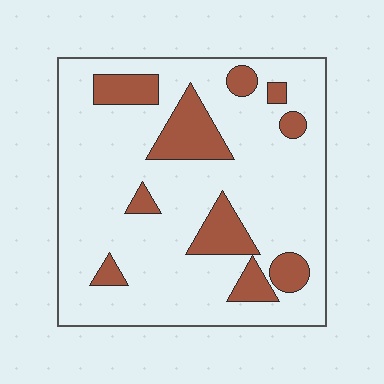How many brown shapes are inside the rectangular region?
10.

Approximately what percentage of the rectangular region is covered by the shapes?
Approximately 20%.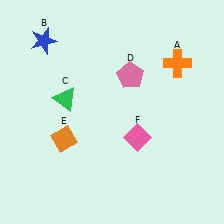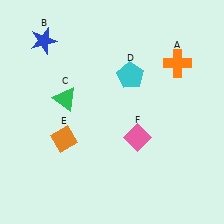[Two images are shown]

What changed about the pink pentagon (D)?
In Image 1, D is pink. In Image 2, it changed to cyan.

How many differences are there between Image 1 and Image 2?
There is 1 difference between the two images.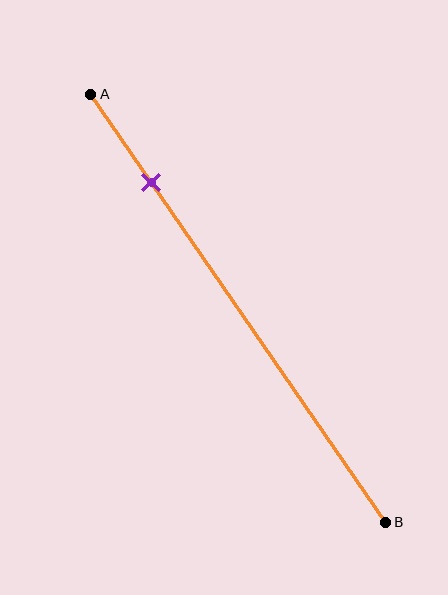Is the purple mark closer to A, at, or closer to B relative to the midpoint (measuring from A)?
The purple mark is closer to point A than the midpoint of segment AB.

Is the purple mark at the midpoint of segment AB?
No, the mark is at about 20% from A, not at the 50% midpoint.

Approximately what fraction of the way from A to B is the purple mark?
The purple mark is approximately 20% of the way from A to B.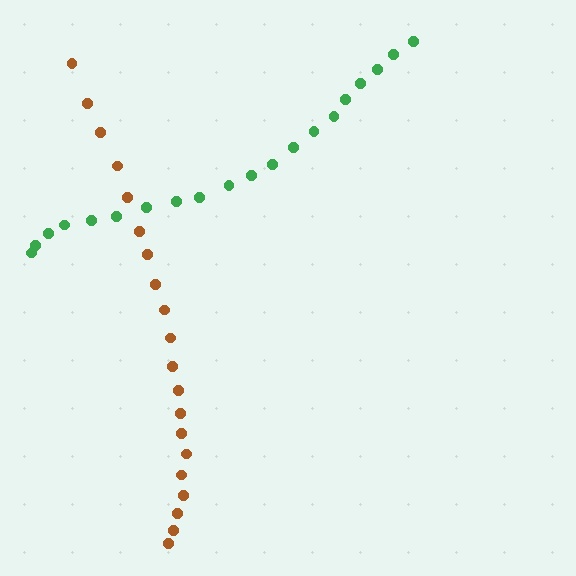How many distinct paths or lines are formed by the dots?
There are 2 distinct paths.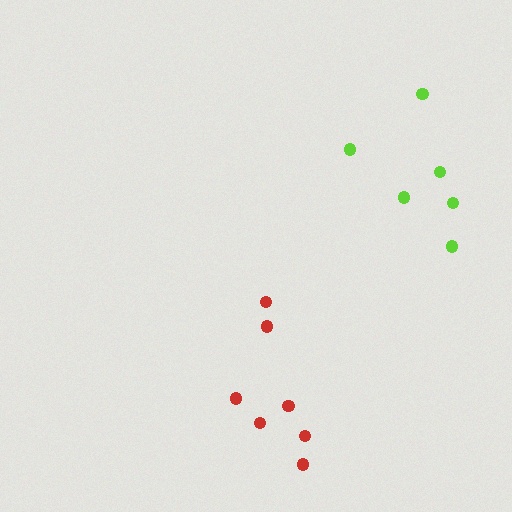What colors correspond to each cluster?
The clusters are colored: red, lime.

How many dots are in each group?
Group 1: 7 dots, Group 2: 6 dots (13 total).